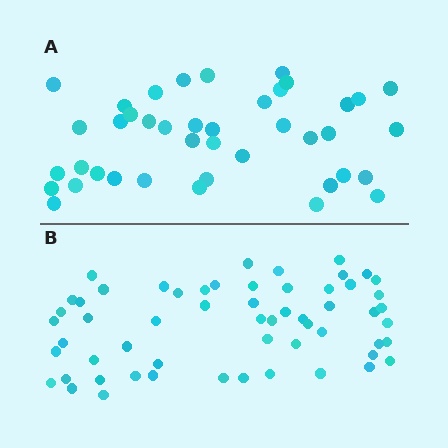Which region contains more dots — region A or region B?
Region B (the bottom region) has more dots.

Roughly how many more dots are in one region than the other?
Region B has approximately 15 more dots than region A.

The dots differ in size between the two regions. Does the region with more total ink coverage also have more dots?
No. Region A has more total ink coverage because its dots are larger, but region B actually contains more individual dots. Total area can be misleading — the number of items is what matters here.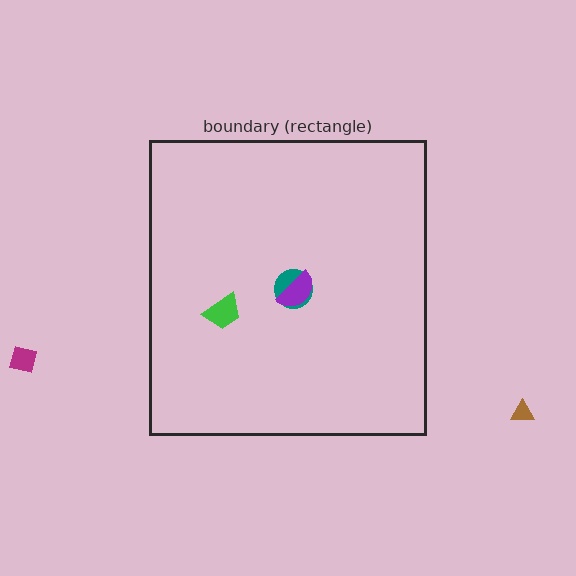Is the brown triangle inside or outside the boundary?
Outside.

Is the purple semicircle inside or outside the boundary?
Inside.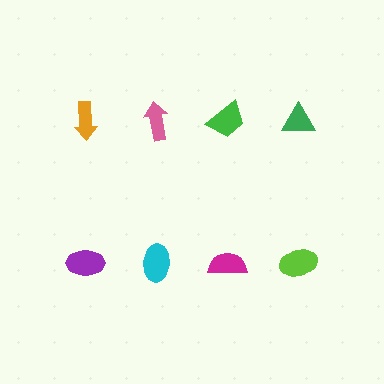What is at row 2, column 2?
A cyan ellipse.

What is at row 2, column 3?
A magenta semicircle.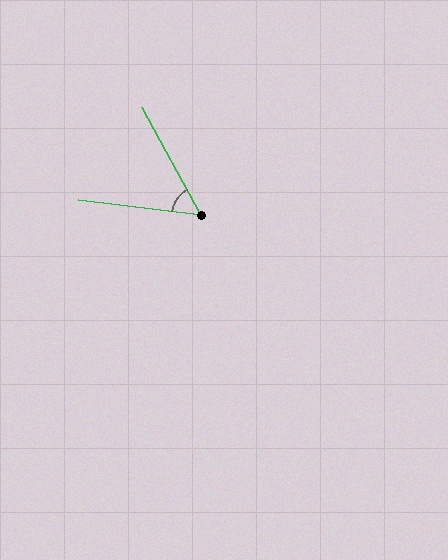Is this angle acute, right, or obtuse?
It is acute.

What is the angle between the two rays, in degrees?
Approximately 54 degrees.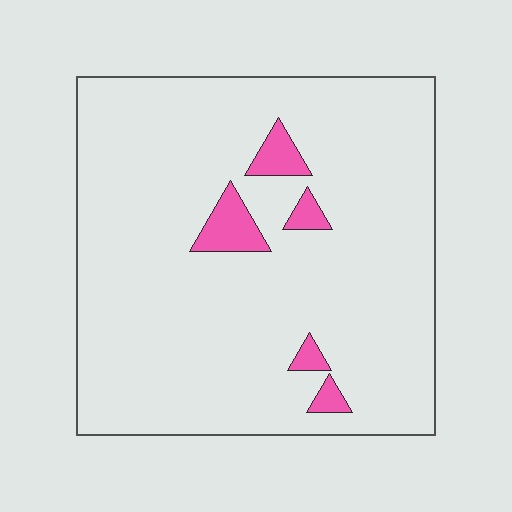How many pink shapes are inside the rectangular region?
5.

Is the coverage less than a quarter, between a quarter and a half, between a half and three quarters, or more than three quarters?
Less than a quarter.